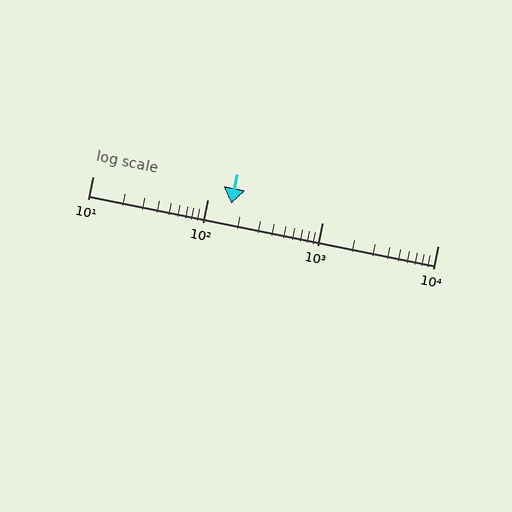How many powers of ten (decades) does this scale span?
The scale spans 3 decades, from 10 to 10000.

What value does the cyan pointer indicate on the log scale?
The pointer indicates approximately 160.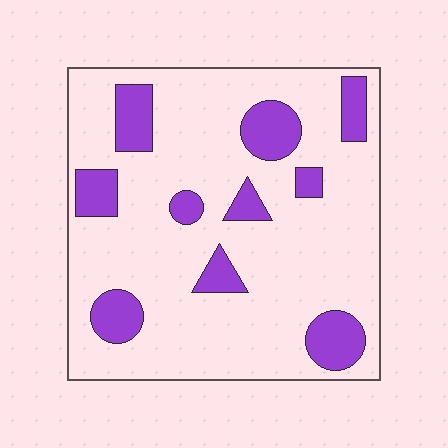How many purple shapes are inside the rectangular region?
10.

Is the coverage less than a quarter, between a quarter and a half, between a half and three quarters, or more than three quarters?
Less than a quarter.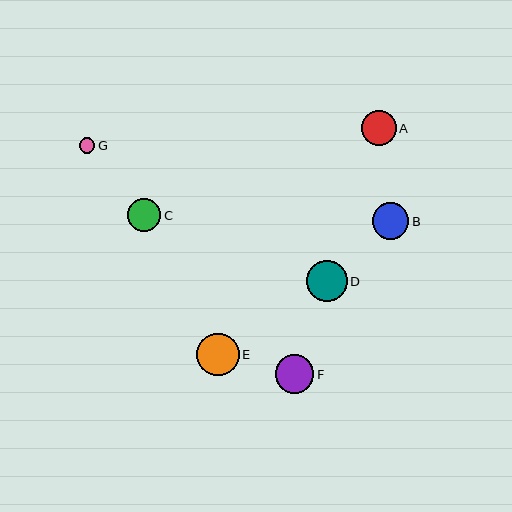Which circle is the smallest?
Circle G is the smallest with a size of approximately 16 pixels.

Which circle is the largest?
Circle E is the largest with a size of approximately 43 pixels.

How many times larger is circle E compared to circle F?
Circle E is approximately 1.1 times the size of circle F.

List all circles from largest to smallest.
From largest to smallest: E, D, F, B, A, C, G.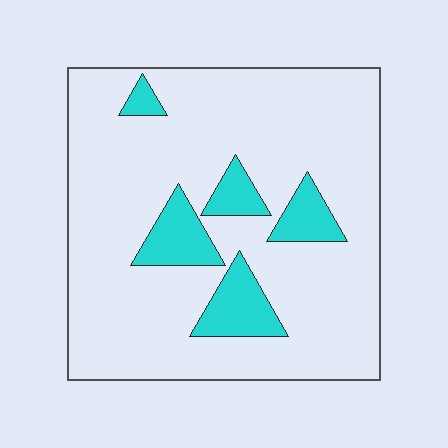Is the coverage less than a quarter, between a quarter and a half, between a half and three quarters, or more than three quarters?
Less than a quarter.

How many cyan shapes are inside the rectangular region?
5.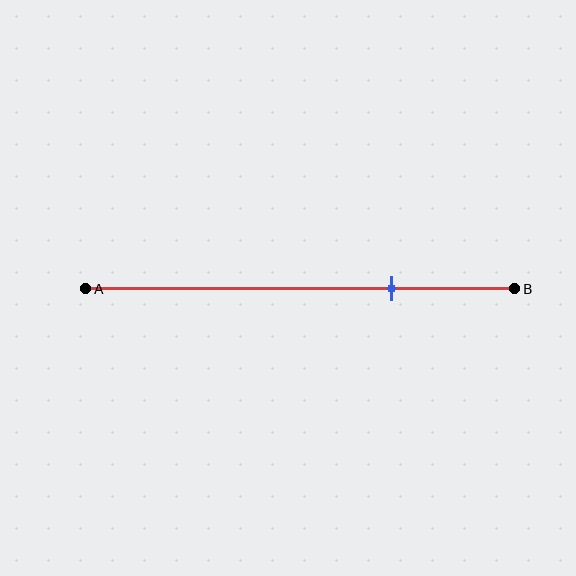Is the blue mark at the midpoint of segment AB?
No, the mark is at about 70% from A, not at the 50% midpoint.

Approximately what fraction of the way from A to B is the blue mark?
The blue mark is approximately 70% of the way from A to B.